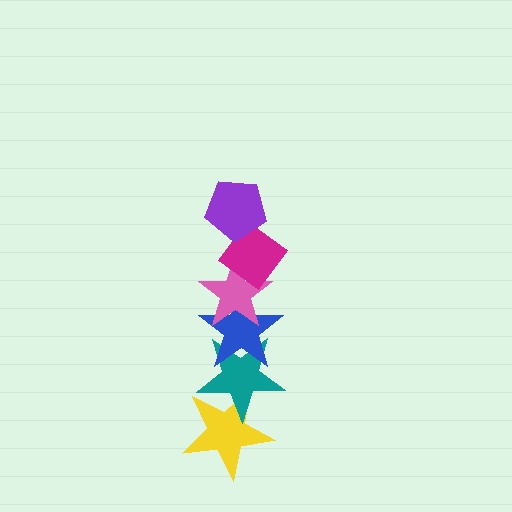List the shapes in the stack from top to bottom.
From top to bottom: the purple pentagon, the magenta diamond, the pink star, the blue star, the teal star, the yellow star.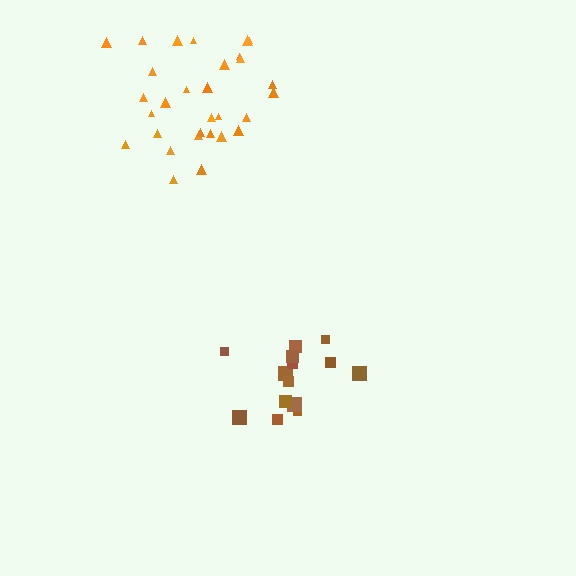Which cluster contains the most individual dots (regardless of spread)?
Orange (30).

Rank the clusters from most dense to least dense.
brown, orange.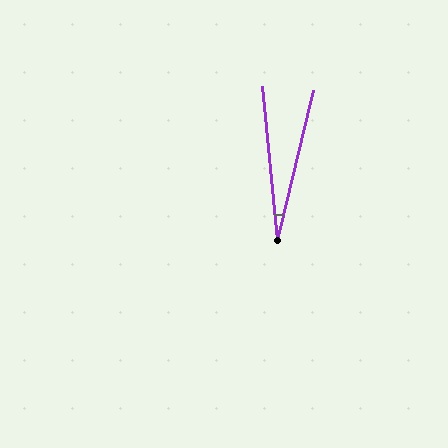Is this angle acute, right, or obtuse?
It is acute.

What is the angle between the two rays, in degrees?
Approximately 19 degrees.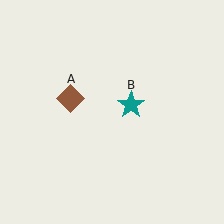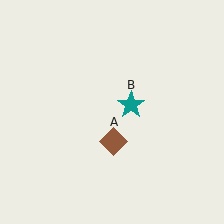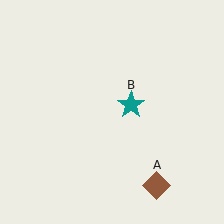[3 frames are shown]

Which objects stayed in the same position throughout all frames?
Teal star (object B) remained stationary.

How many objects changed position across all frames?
1 object changed position: brown diamond (object A).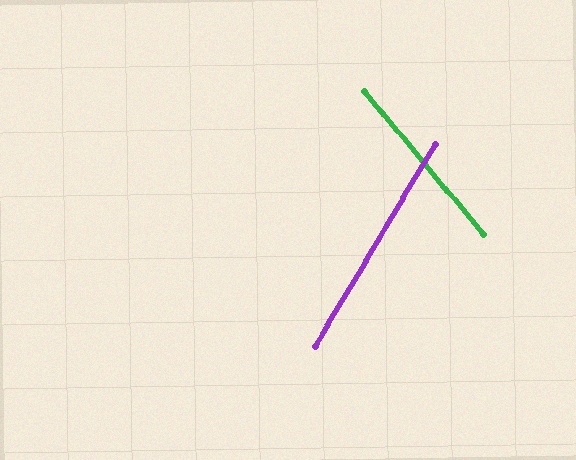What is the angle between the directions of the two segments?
Approximately 71 degrees.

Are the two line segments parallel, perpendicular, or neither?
Neither parallel nor perpendicular — they differ by about 71°.